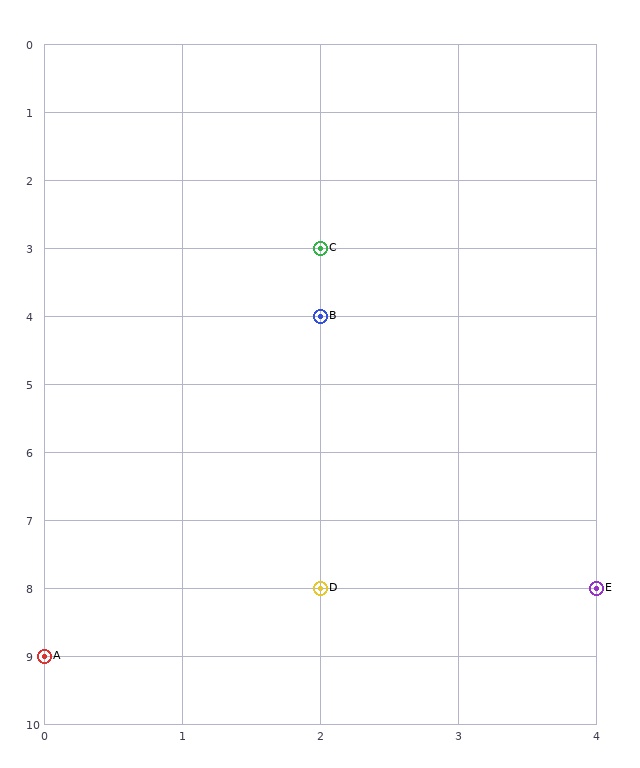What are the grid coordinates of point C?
Point C is at grid coordinates (2, 3).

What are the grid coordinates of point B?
Point B is at grid coordinates (2, 4).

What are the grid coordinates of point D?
Point D is at grid coordinates (2, 8).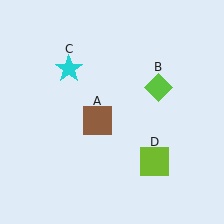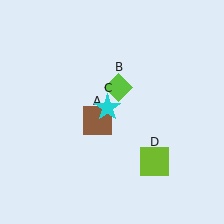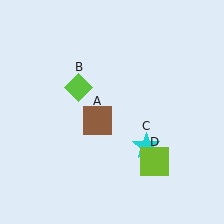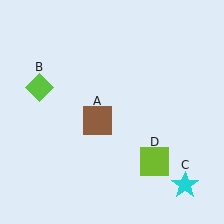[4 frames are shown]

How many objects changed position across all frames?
2 objects changed position: lime diamond (object B), cyan star (object C).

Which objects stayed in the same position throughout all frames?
Brown square (object A) and lime square (object D) remained stationary.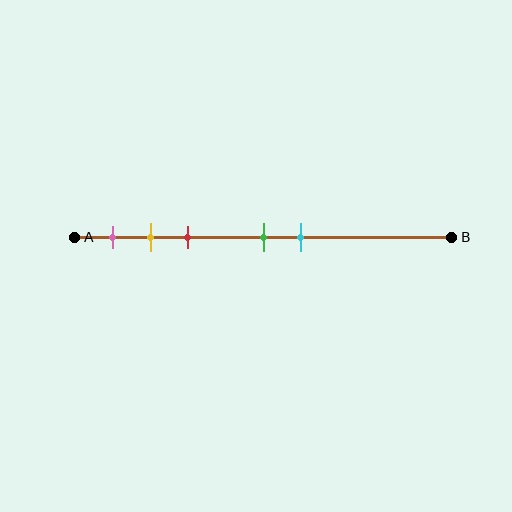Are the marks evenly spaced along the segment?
No, the marks are not evenly spaced.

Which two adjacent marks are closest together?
The yellow and red marks are the closest adjacent pair.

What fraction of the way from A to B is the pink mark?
The pink mark is approximately 10% (0.1) of the way from A to B.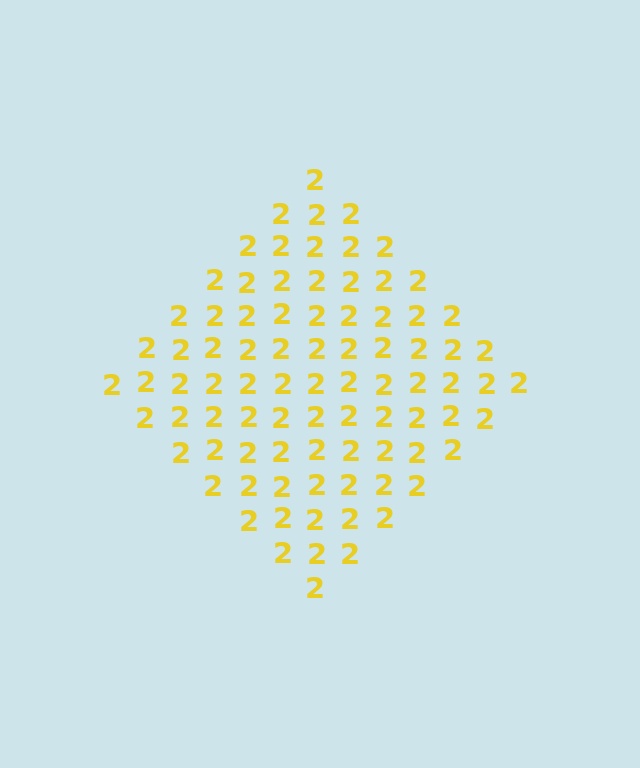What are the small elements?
The small elements are digit 2's.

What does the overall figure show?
The overall figure shows a diamond.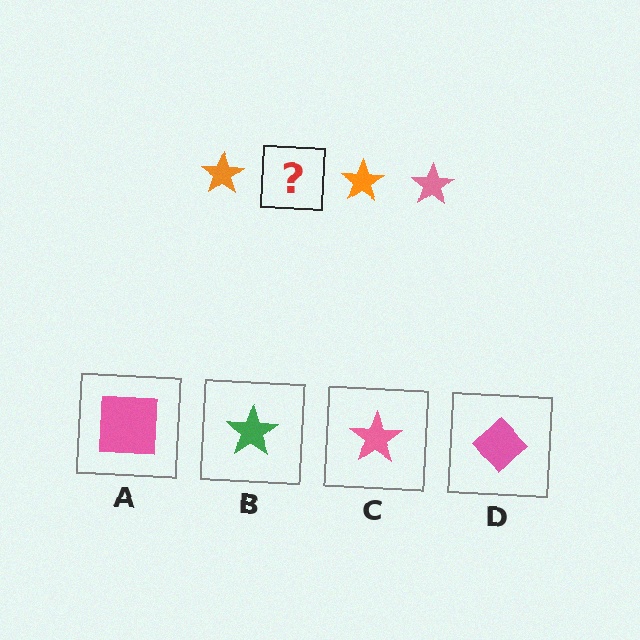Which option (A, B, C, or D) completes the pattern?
C.